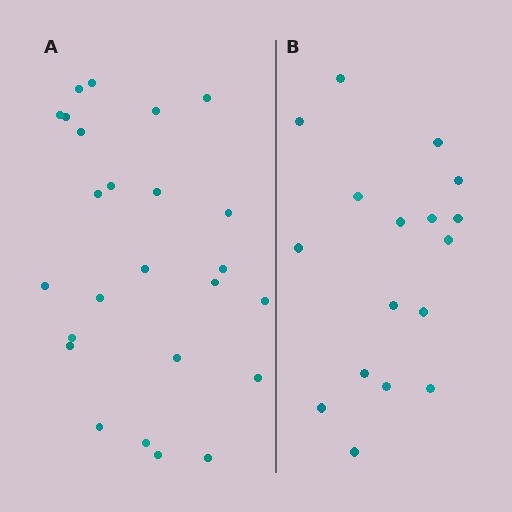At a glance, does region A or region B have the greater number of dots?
Region A (the left region) has more dots.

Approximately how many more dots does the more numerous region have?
Region A has roughly 8 or so more dots than region B.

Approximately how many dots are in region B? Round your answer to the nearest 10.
About 20 dots. (The exact count is 17, which rounds to 20.)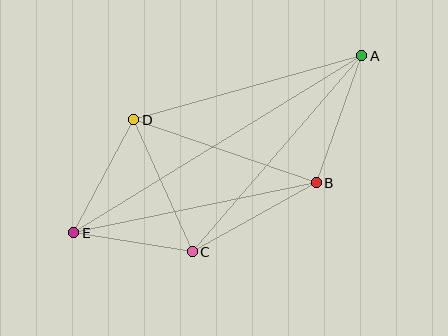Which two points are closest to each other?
Points C and E are closest to each other.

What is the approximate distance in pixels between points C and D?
The distance between C and D is approximately 144 pixels.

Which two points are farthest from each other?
Points A and E are farthest from each other.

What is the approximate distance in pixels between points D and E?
The distance between D and E is approximately 128 pixels.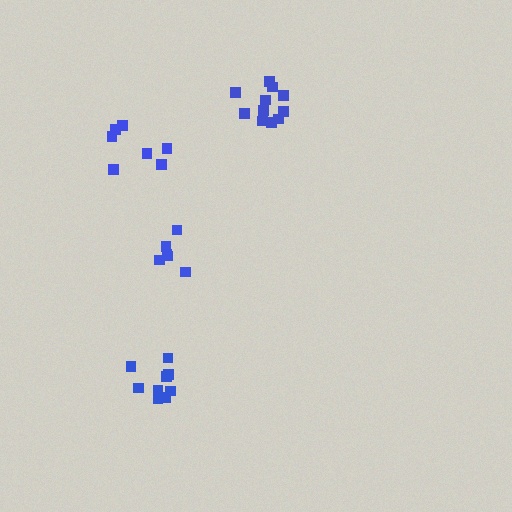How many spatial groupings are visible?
There are 4 spatial groupings.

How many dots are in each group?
Group 1: 6 dots, Group 2: 7 dots, Group 3: 9 dots, Group 4: 11 dots (33 total).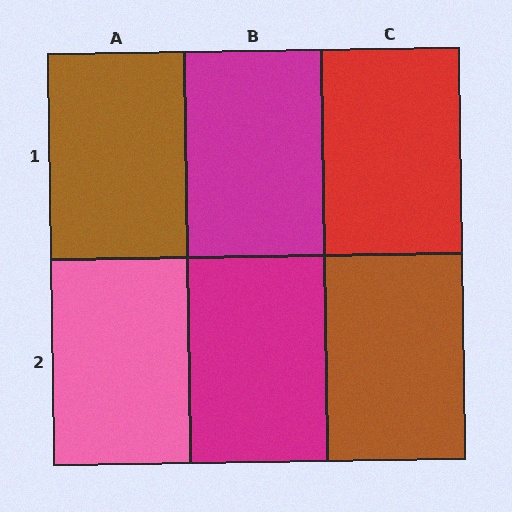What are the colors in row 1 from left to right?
Brown, magenta, red.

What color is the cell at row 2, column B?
Magenta.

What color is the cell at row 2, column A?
Pink.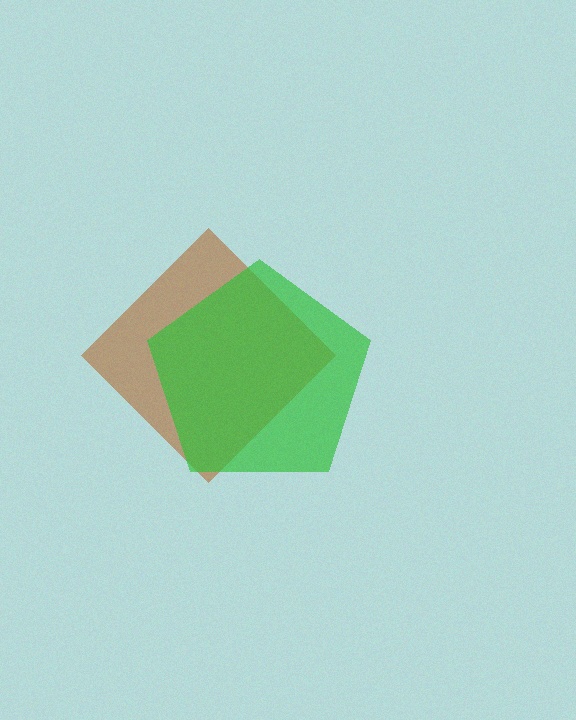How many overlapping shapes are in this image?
There are 2 overlapping shapes in the image.